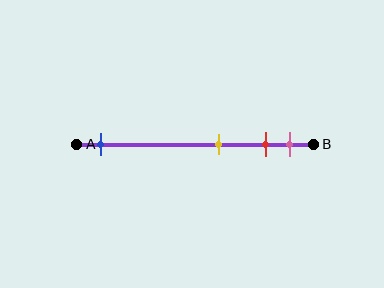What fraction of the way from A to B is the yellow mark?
The yellow mark is approximately 60% (0.6) of the way from A to B.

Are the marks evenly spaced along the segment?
No, the marks are not evenly spaced.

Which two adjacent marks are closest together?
The red and pink marks are the closest adjacent pair.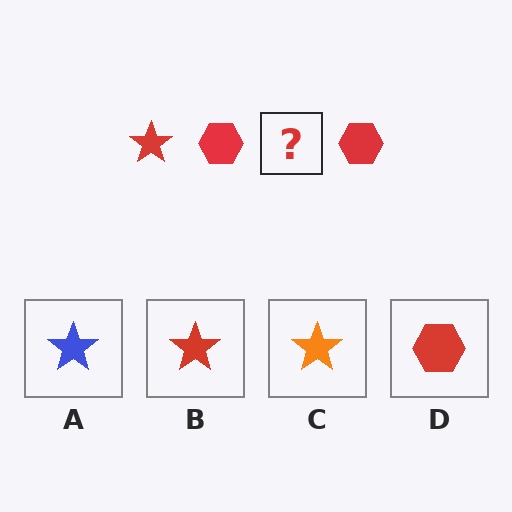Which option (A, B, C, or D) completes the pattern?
B.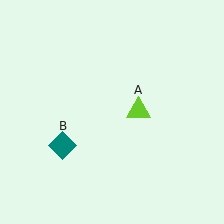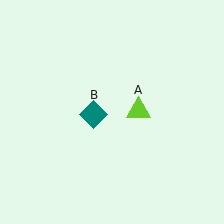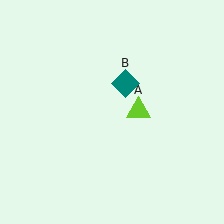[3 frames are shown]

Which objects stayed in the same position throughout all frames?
Lime triangle (object A) remained stationary.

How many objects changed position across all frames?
1 object changed position: teal diamond (object B).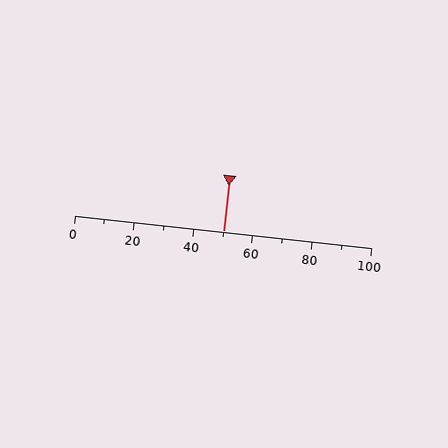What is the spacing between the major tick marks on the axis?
The major ticks are spaced 20 apart.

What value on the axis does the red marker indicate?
The marker indicates approximately 50.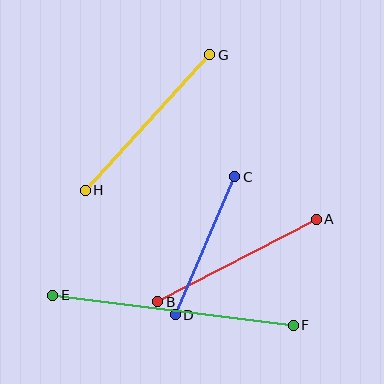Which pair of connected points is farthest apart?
Points E and F are farthest apart.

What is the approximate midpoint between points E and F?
The midpoint is at approximately (173, 310) pixels.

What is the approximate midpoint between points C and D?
The midpoint is at approximately (205, 246) pixels.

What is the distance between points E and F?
The distance is approximately 243 pixels.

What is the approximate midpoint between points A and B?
The midpoint is at approximately (237, 261) pixels.